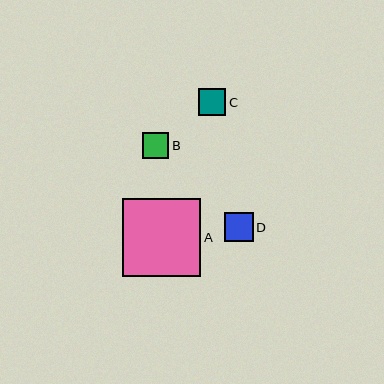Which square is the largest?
Square A is the largest with a size of approximately 78 pixels.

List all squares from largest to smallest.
From largest to smallest: A, D, C, B.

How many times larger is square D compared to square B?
Square D is approximately 1.1 times the size of square B.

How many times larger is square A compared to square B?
Square A is approximately 3.0 times the size of square B.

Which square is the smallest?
Square B is the smallest with a size of approximately 26 pixels.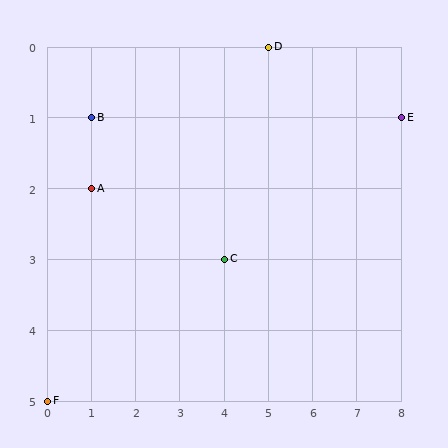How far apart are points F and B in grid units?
Points F and B are 1 column and 4 rows apart (about 4.1 grid units diagonally).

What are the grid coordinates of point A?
Point A is at grid coordinates (1, 2).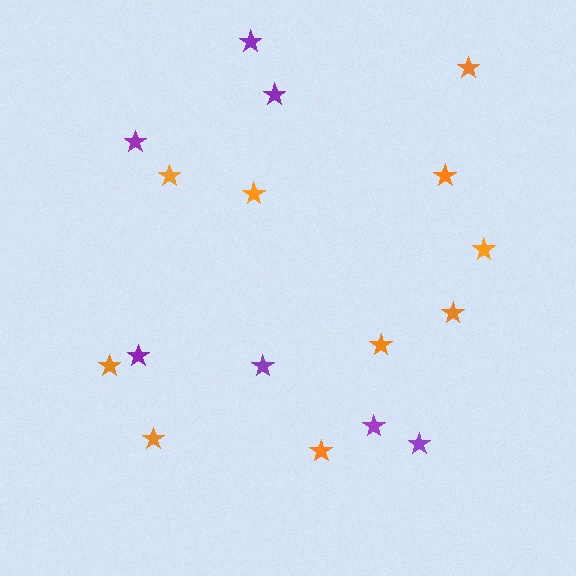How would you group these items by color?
There are 2 groups: one group of orange stars (10) and one group of purple stars (7).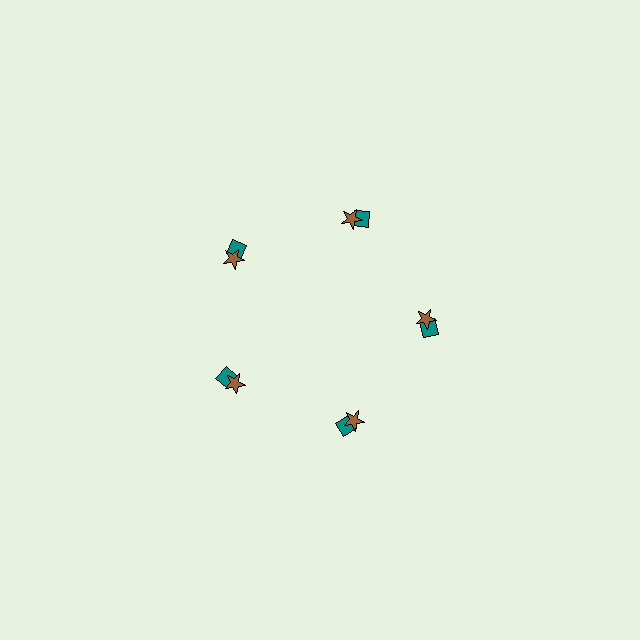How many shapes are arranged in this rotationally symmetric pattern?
There are 10 shapes, arranged in 5 groups of 2.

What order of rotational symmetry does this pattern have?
This pattern has 5-fold rotational symmetry.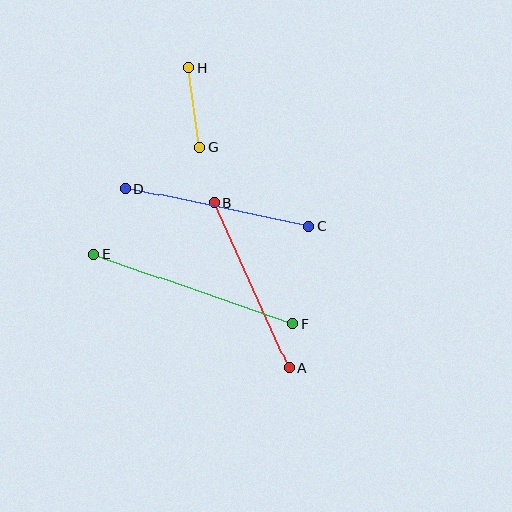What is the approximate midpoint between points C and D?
The midpoint is at approximately (217, 207) pixels.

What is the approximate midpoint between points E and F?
The midpoint is at approximately (193, 289) pixels.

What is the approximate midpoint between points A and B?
The midpoint is at approximately (251, 285) pixels.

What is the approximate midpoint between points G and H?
The midpoint is at approximately (195, 108) pixels.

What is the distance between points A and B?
The distance is approximately 181 pixels.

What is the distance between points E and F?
The distance is approximately 211 pixels.